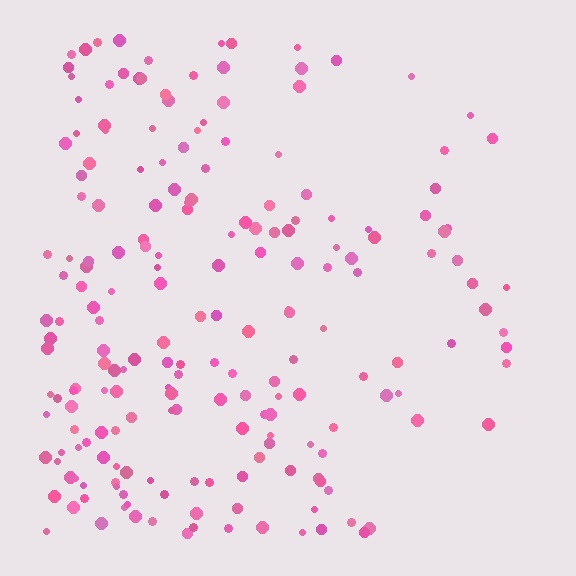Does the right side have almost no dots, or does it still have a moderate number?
Still a moderate number, just noticeably fewer than the left.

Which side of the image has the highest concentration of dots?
The left.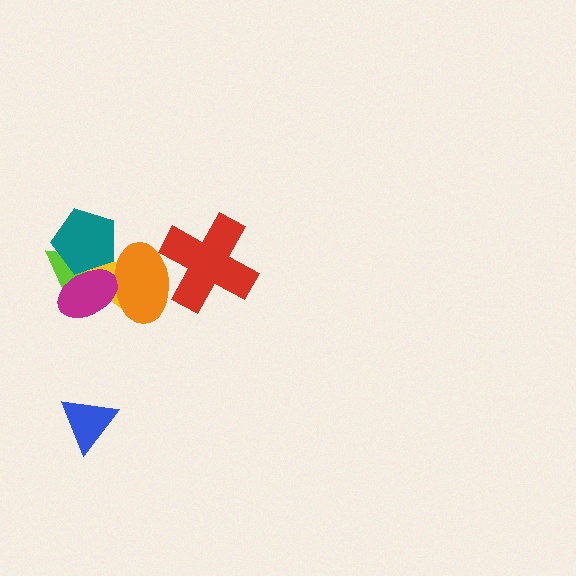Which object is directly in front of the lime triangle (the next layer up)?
The magenta ellipse is directly in front of the lime triangle.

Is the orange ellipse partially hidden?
Yes, it is partially covered by another shape.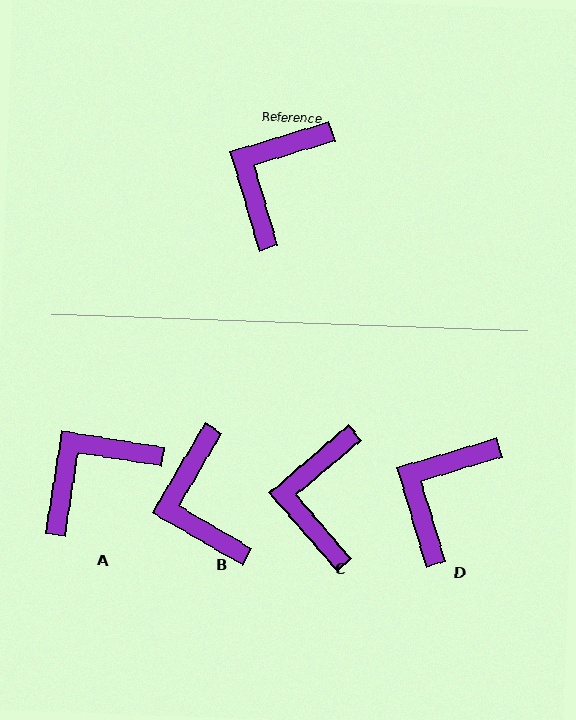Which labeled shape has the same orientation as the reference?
D.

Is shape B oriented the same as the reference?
No, it is off by about 43 degrees.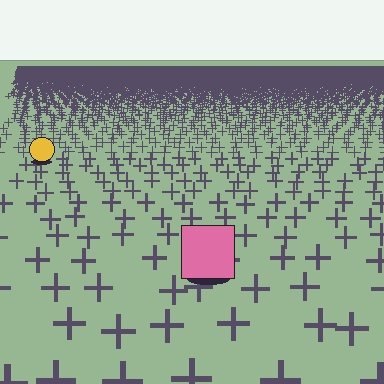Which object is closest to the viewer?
The pink square is closest. The texture marks near it are larger and more spread out.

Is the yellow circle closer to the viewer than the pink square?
No. The pink square is closer — you can tell from the texture gradient: the ground texture is coarser near it.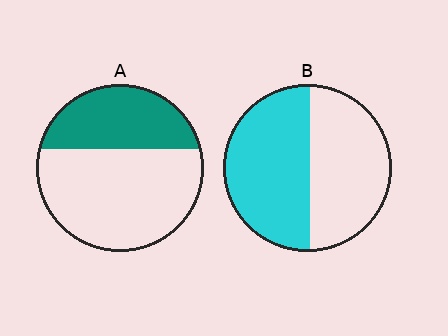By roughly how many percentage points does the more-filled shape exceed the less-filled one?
By roughly 15 percentage points (B over A).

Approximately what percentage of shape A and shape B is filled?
A is approximately 35% and B is approximately 50%.